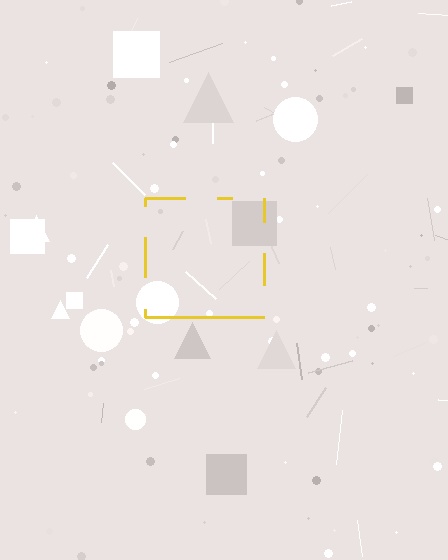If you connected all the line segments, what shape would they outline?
They would outline a square.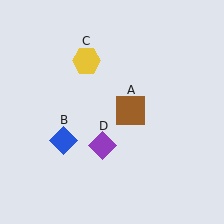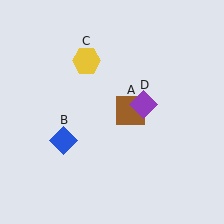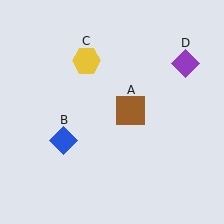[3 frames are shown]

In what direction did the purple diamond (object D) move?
The purple diamond (object D) moved up and to the right.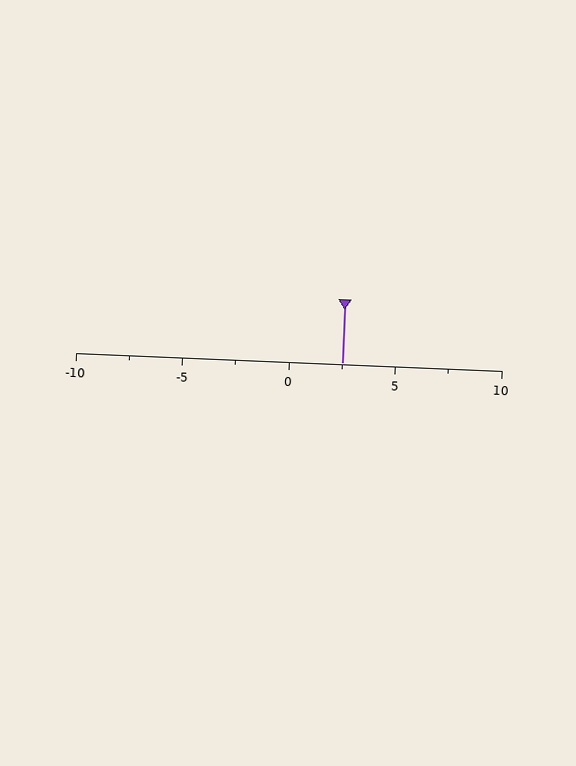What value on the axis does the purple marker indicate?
The marker indicates approximately 2.5.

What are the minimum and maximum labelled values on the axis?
The axis runs from -10 to 10.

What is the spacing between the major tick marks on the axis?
The major ticks are spaced 5 apart.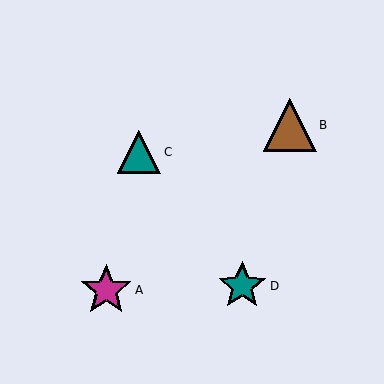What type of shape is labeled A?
Shape A is a magenta star.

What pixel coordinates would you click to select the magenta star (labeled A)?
Click at (106, 290) to select the magenta star A.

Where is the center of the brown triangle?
The center of the brown triangle is at (290, 125).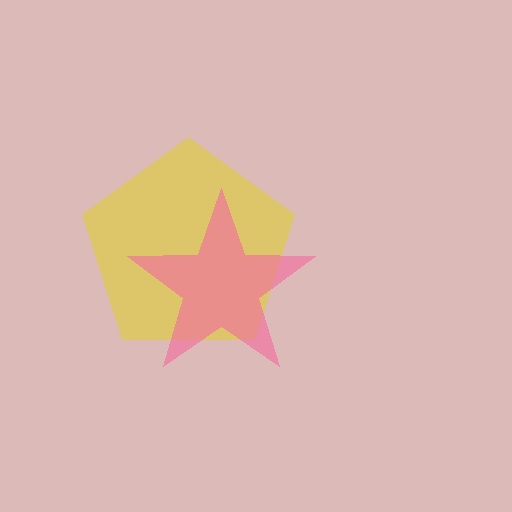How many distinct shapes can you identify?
There are 2 distinct shapes: a yellow pentagon, a pink star.